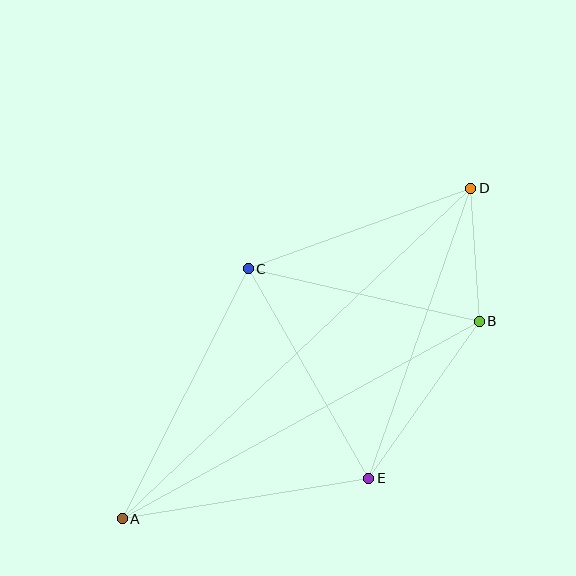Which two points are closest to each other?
Points B and D are closest to each other.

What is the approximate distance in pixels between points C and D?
The distance between C and D is approximately 236 pixels.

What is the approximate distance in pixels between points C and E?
The distance between C and E is approximately 242 pixels.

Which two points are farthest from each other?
Points A and D are farthest from each other.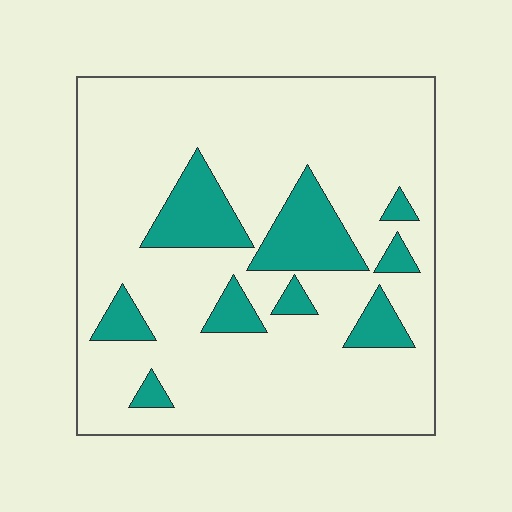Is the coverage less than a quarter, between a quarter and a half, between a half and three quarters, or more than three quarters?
Less than a quarter.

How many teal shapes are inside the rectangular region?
9.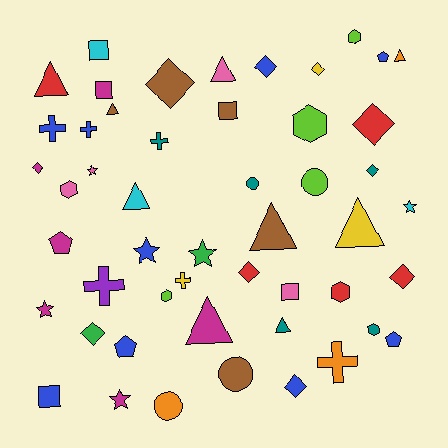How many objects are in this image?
There are 50 objects.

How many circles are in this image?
There are 4 circles.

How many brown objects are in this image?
There are 5 brown objects.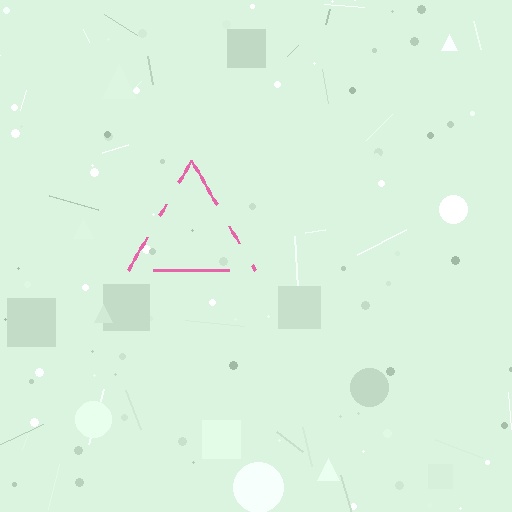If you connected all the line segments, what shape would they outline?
They would outline a triangle.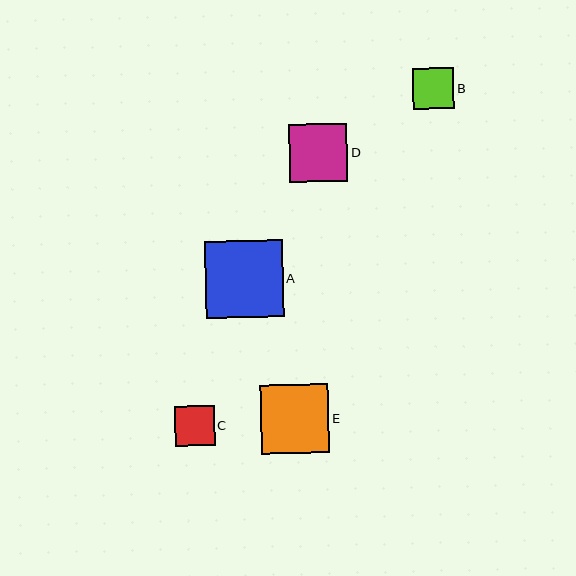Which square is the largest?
Square A is the largest with a size of approximately 78 pixels.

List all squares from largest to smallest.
From largest to smallest: A, E, D, B, C.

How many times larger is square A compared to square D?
Square A is approximately 1.3 times the size of square D.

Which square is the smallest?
Square C is the smallest with a size of approximately 40 pixels.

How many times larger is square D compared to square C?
Square D is approximately 1.5 times the size of square C.